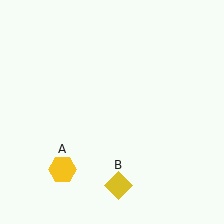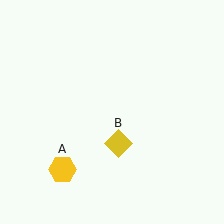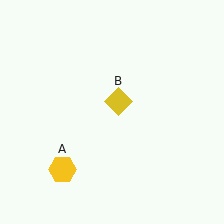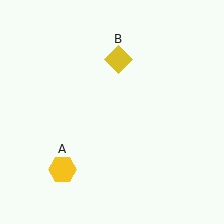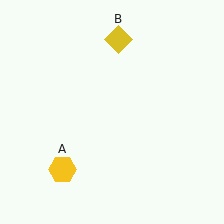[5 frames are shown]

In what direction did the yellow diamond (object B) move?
The yellow diamond (object B) moved up.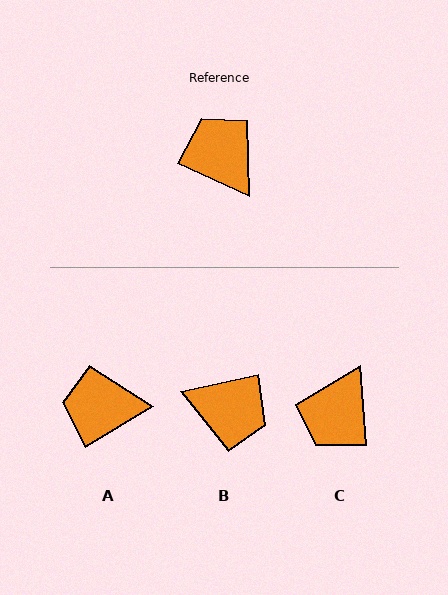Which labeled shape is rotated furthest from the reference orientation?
B, about 143 degrees away.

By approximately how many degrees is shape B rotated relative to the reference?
Approximately 143 degrees clockwise.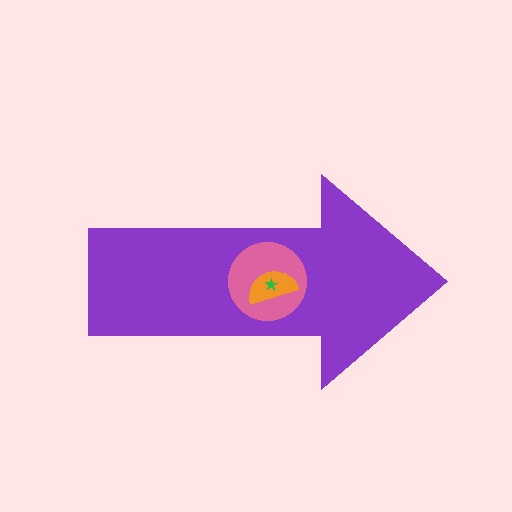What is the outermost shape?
The purple arrow.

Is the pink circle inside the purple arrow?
Yes.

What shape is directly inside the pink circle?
The orange semicircle.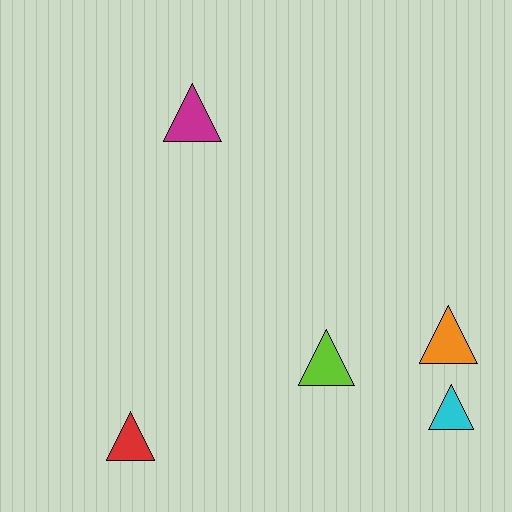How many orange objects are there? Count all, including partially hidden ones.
There is 1 orange object.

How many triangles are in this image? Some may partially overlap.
There are 5 triangles.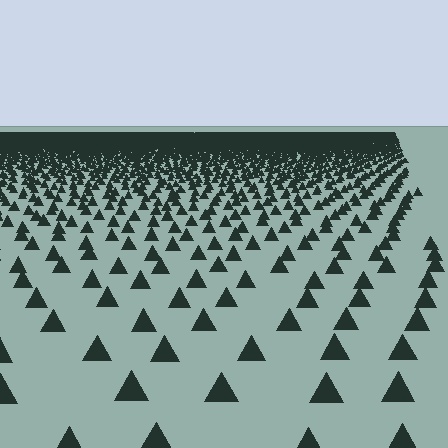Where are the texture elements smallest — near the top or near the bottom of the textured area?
Near the top.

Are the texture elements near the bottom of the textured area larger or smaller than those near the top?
Larger. Near the bottom, elements are closer to the viewer and appear at a bigger on-screen size.